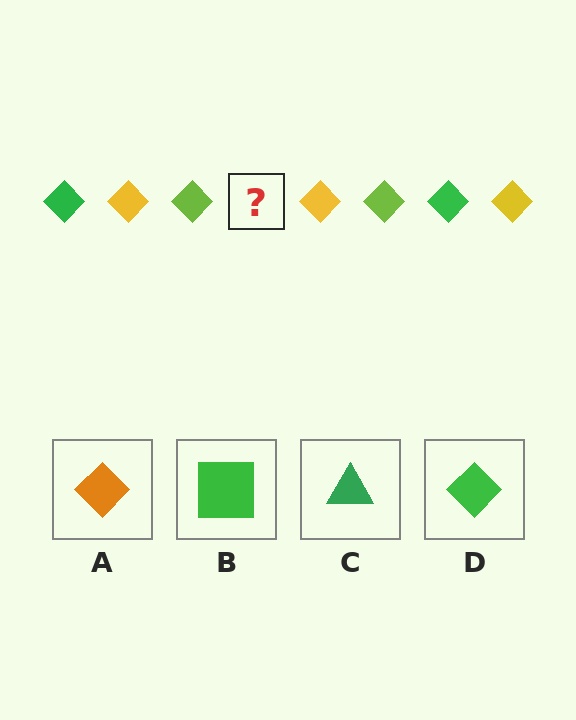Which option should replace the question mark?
Option D.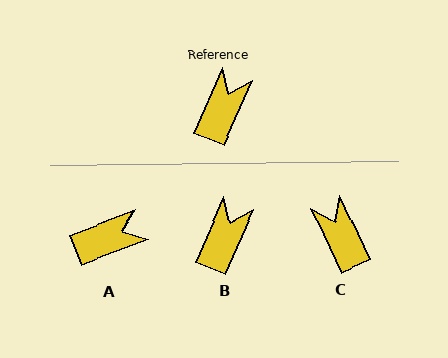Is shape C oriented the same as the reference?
No, it is off by about 48 degrees.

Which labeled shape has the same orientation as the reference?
B.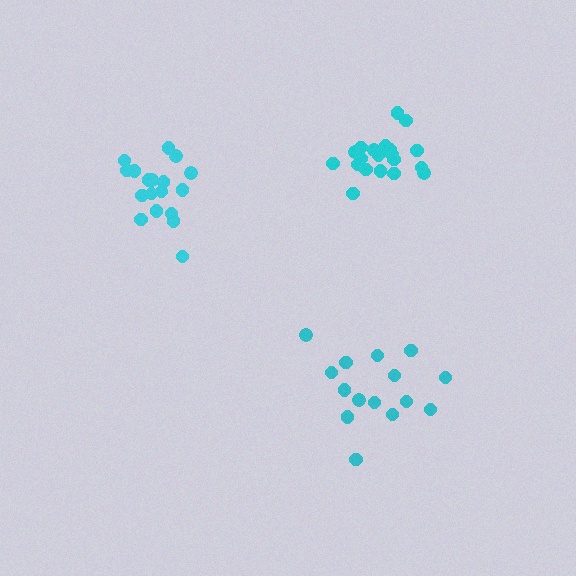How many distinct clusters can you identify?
There are 3 distinct clusters.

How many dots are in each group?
Group 1: 20 dots, Group 2: 18 dots, Group 3: 15 dots (53 total).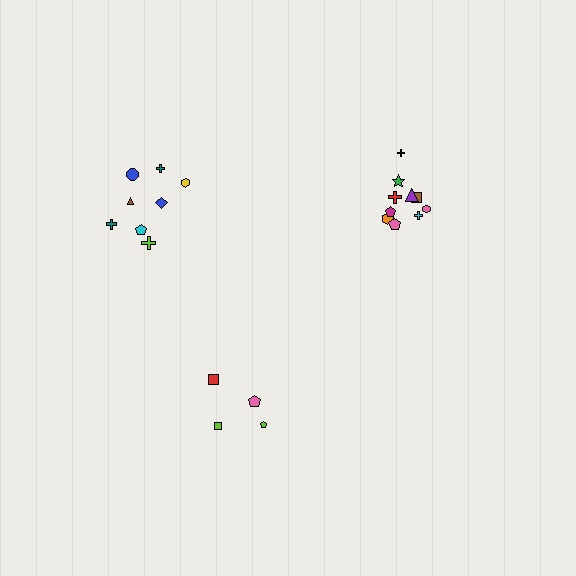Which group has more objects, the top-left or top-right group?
The top-right group.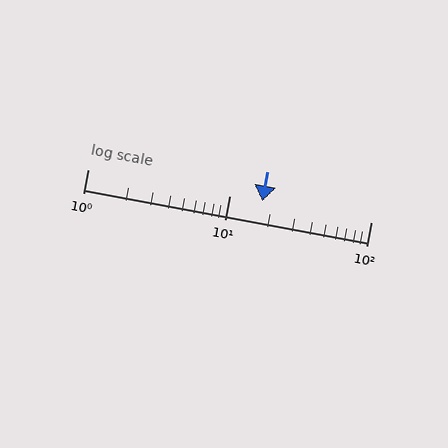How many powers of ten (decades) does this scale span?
The scale spans 2 decades, from 1 to 100.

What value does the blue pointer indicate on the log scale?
The pointer indicates approximately 17.